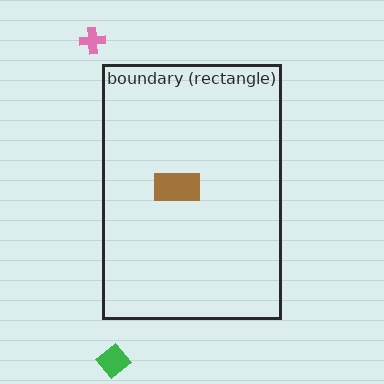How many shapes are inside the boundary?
1 inside, 2 outside.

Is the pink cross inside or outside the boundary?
Outside.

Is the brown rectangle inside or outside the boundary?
Inside.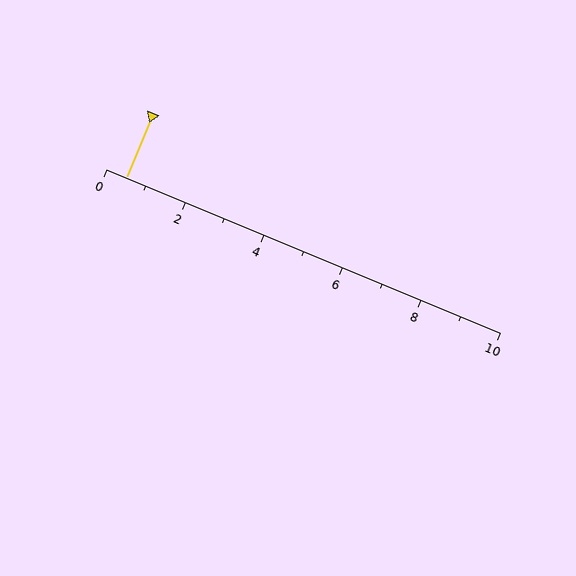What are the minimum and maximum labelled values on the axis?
The axis runs from 0 to 10.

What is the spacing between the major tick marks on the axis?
The major ticks are spaced 2 apart.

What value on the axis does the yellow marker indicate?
The marker indicates approximately 0.5.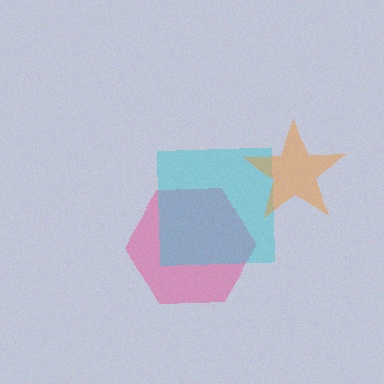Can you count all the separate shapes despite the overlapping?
Yes, there are 3 separate shapes.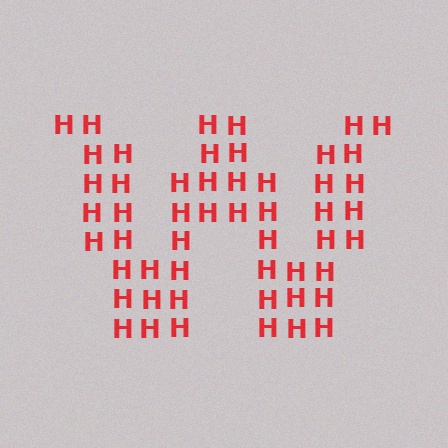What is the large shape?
The large shape is the letter W.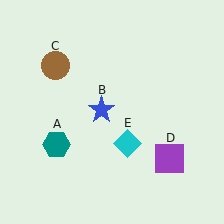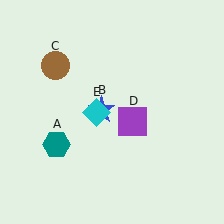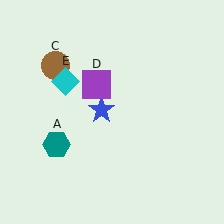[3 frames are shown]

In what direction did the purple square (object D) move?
The purple square (object D) moved up and to the left.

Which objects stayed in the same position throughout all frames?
Teal hexagon (object A) and blue star (object B) and brown circle (object C) remained stationary.